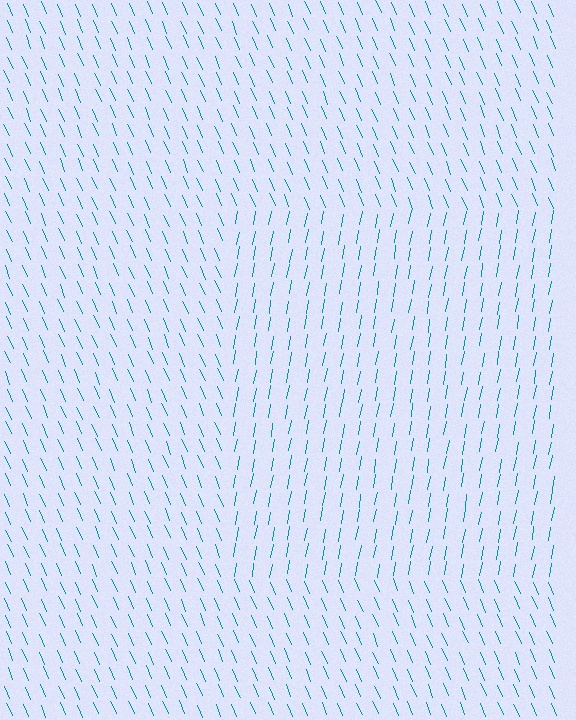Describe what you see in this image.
The image is filled with small teal line segments. A rectangle region in the image has lines oriented differently from the surrounding lines, creating a visible texture boundary.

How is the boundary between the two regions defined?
The boundary is defined purely by a change in line orientation (approximately 33 degrees difference). All lines are the same color and thickness.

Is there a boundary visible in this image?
Yes, there is a texture boundary formed by a change in line orientation.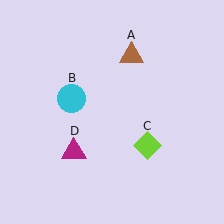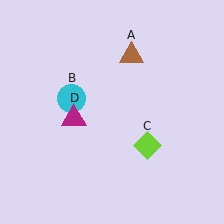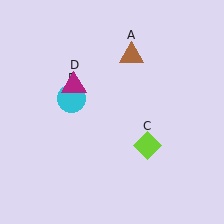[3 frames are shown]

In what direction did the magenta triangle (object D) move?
The magenta triangle (object D) moved up.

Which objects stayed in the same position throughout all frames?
Brown triangle (object A) and cyan circle (object B) and lime diamond (object C) remained stationary.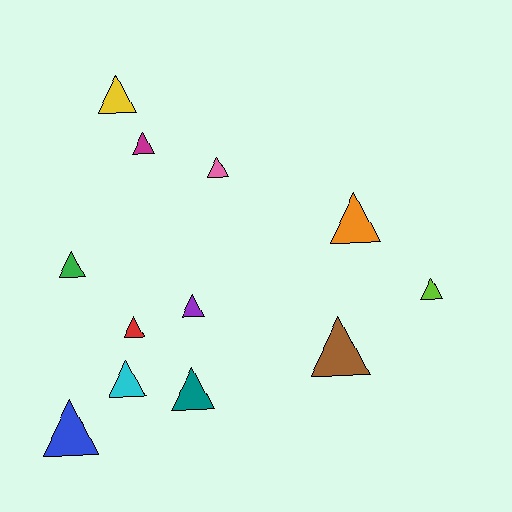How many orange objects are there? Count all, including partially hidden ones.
There is 1 orange object.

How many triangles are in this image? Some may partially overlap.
There are 12 triangles.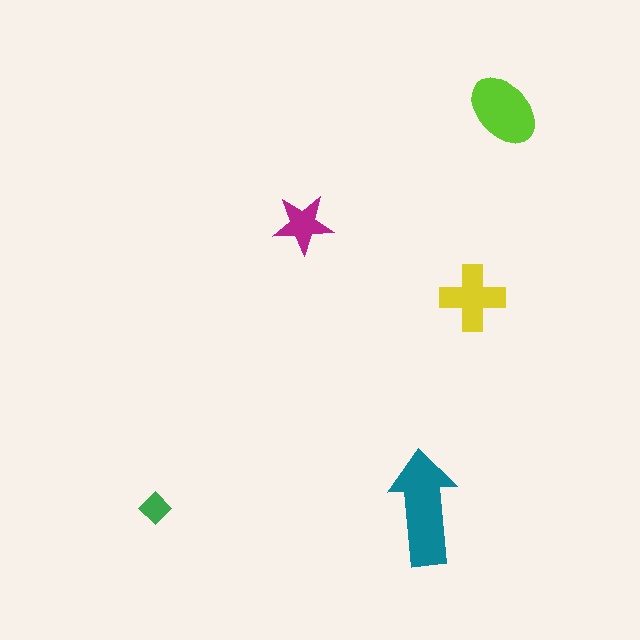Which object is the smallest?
The green diamond.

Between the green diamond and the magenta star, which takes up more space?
The magenta star.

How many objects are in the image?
There are 5 objects in the image.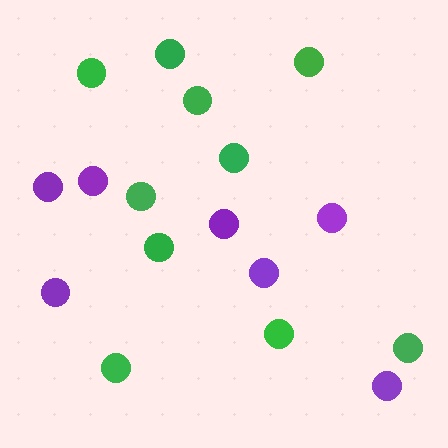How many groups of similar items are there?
There are 2 groups: one group of purple circles (7) and one group of green circles (10).